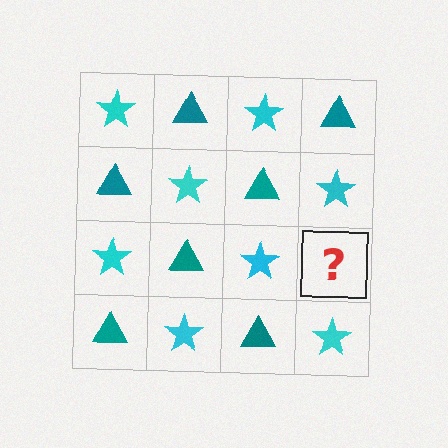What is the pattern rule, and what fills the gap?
The rule is that it alternates cyan star and teal triangle in a checkerboard pattern. The gap should be filled with a teal triangle.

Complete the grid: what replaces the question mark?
The question mark should be replaced with a teal triangle.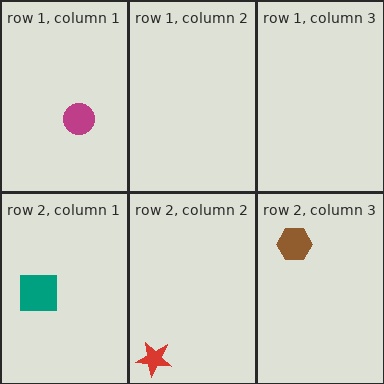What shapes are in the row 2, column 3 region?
The brown hexagon.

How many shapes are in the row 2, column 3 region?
1.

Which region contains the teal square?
The row 2, column 1 region.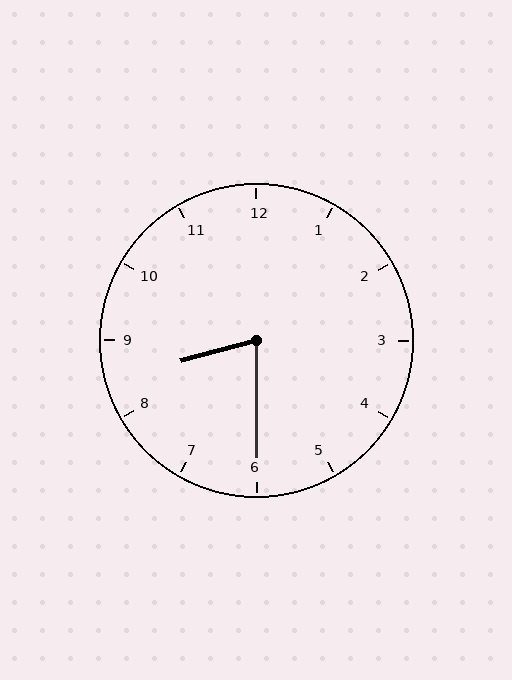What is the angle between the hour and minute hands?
Approximately 75 degrees.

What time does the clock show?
8:30.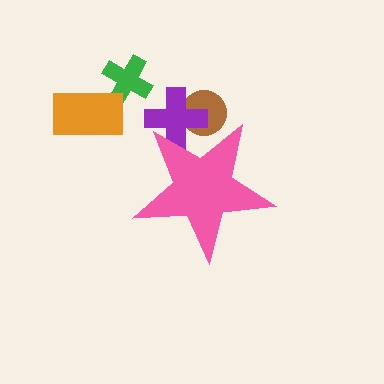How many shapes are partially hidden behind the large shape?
2 shapes are partially hidden.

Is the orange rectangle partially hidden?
No, the orange rectangle is fully visible.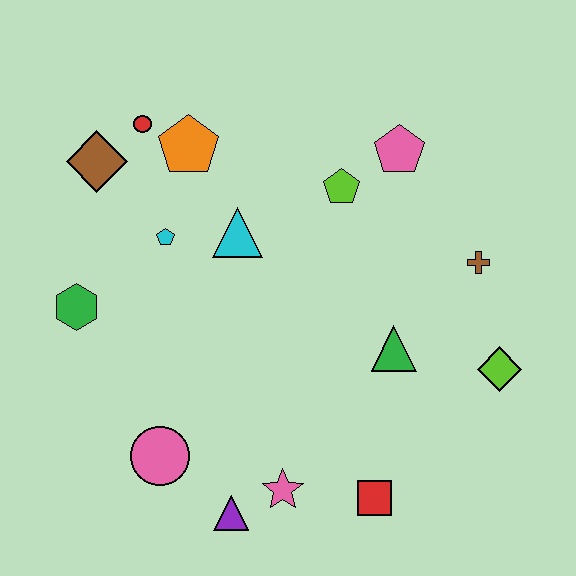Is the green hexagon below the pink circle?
No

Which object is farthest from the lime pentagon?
The purple triangle is farthest from the lime pentagon.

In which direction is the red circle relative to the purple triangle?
The red circle is above the purple triangle.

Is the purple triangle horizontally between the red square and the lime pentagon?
No